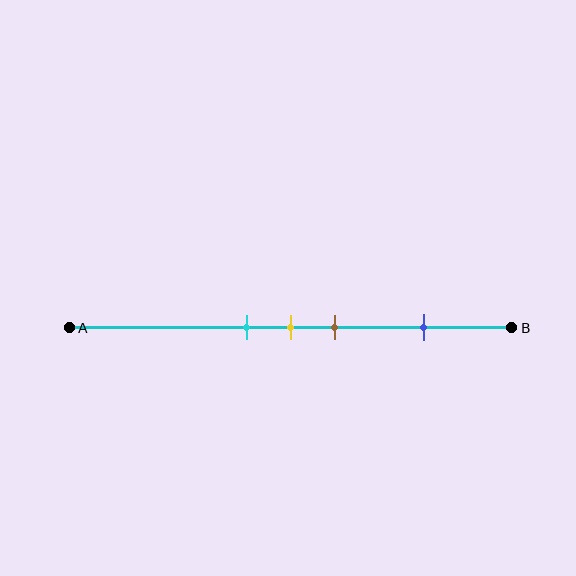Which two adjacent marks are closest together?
The cyan and yellow marks are the closest adjacent pair.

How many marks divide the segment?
There are 4 marks dividing the segment.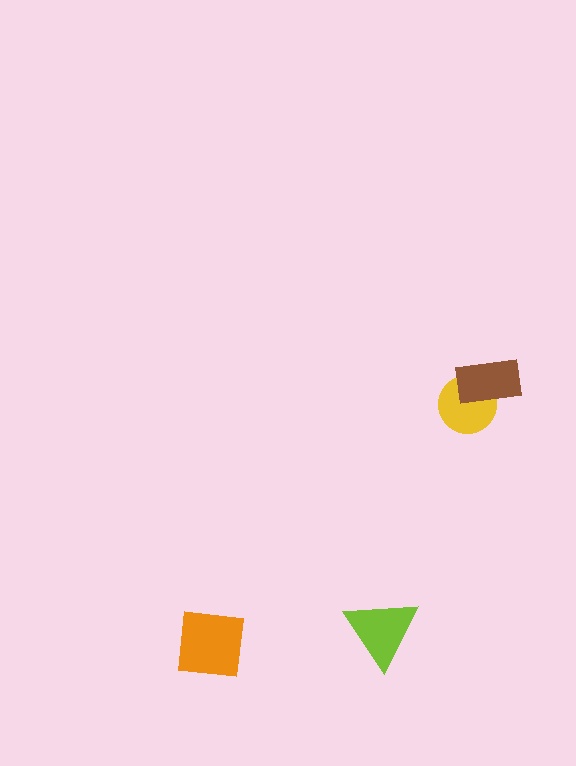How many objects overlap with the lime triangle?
0 objects overlap with the lime triangle.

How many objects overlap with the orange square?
0 objects overlap with the orange square.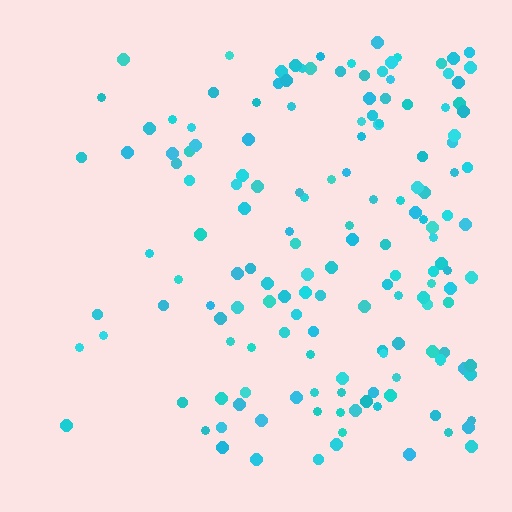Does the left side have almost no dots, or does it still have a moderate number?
Still a moderate number, just noticeably fewer than the right.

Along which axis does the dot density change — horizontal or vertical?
Horizontal.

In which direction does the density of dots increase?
From left to right, with the right side densest.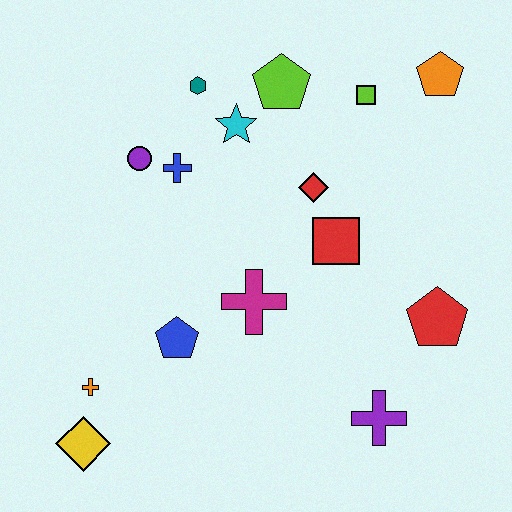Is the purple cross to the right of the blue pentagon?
Yes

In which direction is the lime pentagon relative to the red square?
The lime pentagon is above the red square.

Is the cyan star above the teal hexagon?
No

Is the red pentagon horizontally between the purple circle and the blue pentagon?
No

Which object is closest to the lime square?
The orange pentagon is closest to the lime square.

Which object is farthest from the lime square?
The yellow diamond is farthest from the lime square.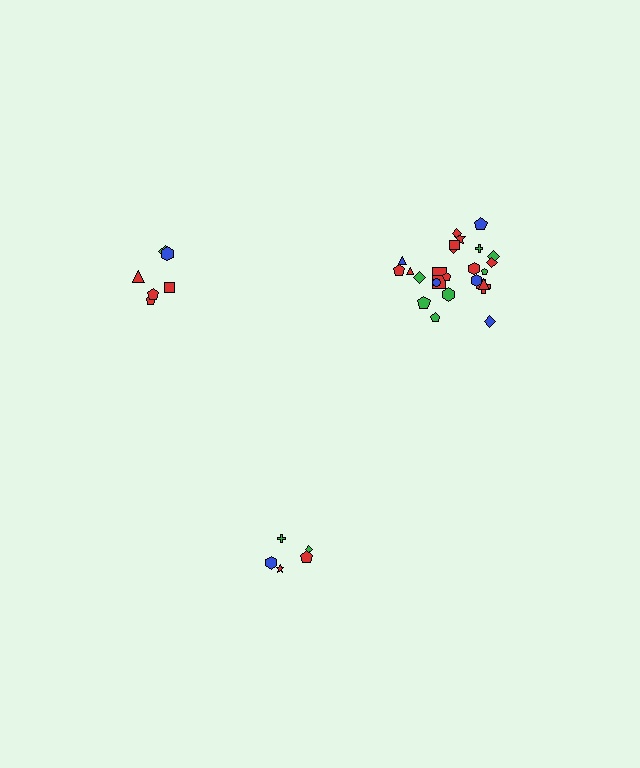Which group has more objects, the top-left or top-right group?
The top-right group.